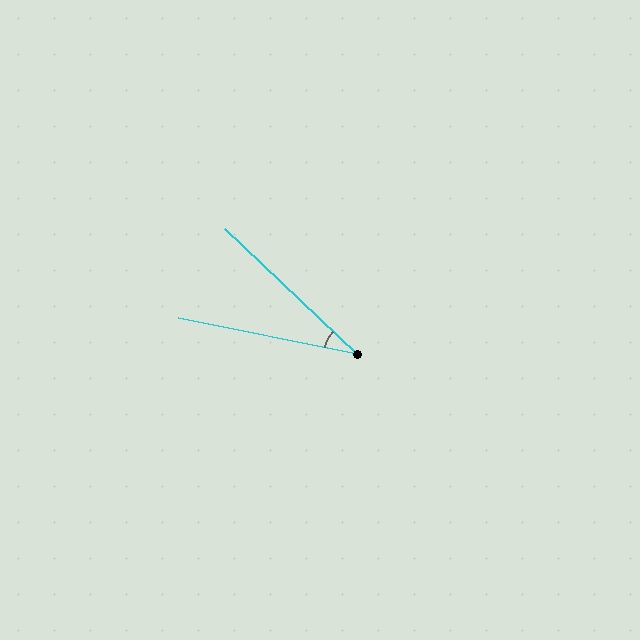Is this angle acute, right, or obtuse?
It is acute.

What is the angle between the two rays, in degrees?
Approximately 32 degrees.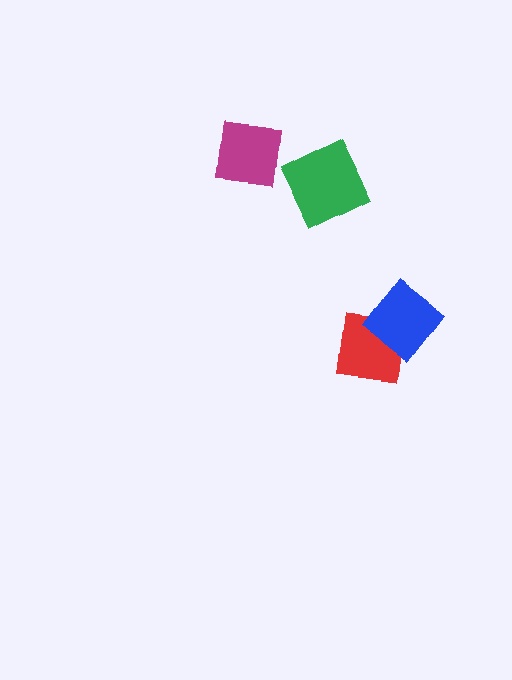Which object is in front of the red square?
The blue diamond is in front of the red square.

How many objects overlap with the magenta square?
0 objects overlap with the magenta square.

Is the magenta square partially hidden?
No, no other shape covers it.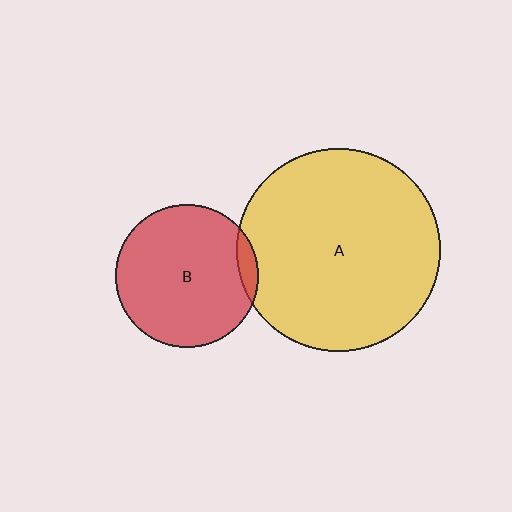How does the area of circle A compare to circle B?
Approximately 2.0 times.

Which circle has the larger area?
Circle A (yellow).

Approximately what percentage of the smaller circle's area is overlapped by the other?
Approximately 5%.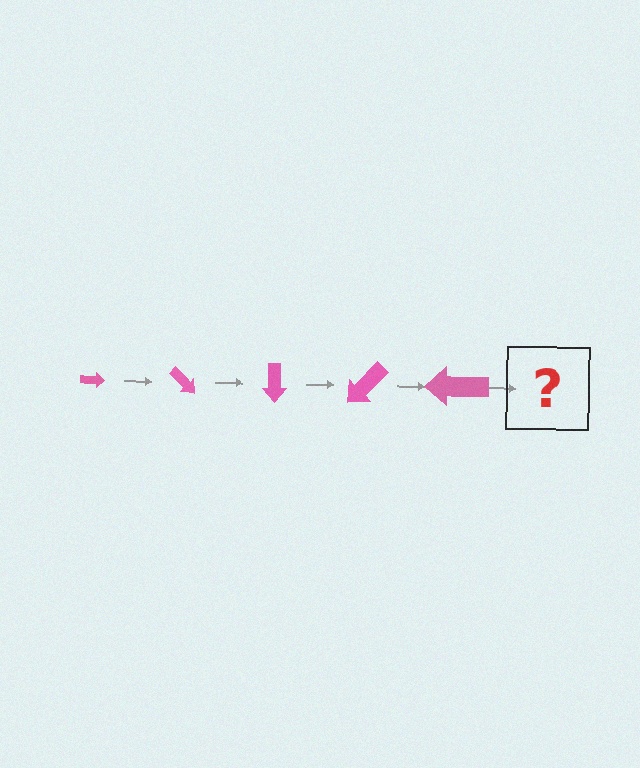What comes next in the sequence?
The next element should be an arrow, larger than the previous one and rotated 225 degrees from the start.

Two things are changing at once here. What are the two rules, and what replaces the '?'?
The two rules are that the arrow grows larger each step and it rotates 45 degrees each step. The '?' should be an arrow, larger than the previous one and rotated 225 degrees from the start.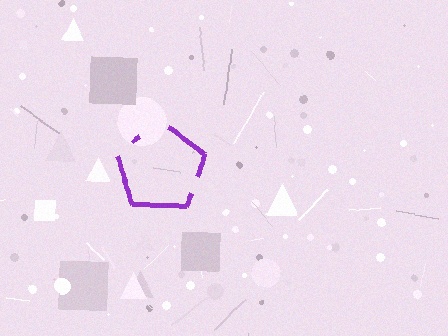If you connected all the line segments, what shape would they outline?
They would outline a pentagon.